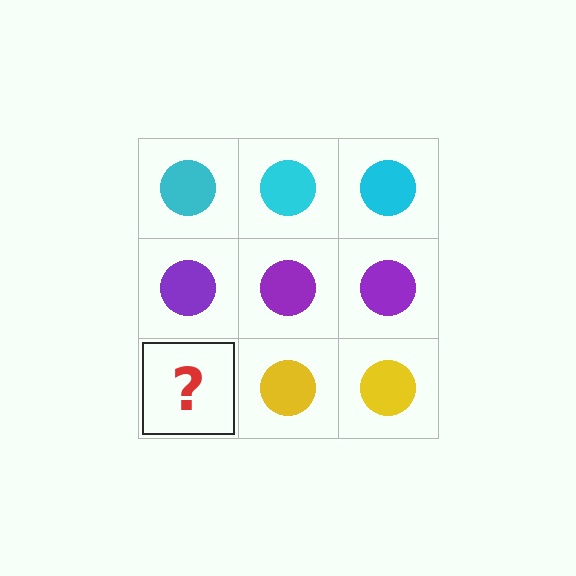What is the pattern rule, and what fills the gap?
The rule is that each row has a consistent color. The gap should be filled with a yellow circle.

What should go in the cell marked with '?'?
The missing cell should contain a yellow circle.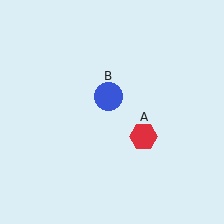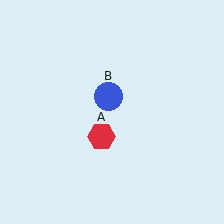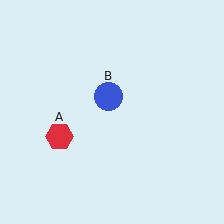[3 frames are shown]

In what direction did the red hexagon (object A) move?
The red hexagon (object A) moved left.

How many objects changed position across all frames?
1 object changed position: red hexagon (object A).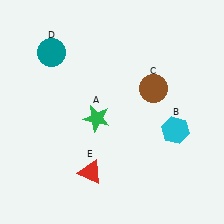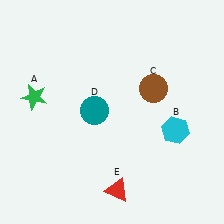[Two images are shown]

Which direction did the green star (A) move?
The green star (A) moved left.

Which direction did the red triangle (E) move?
The red triangle (E) moved right.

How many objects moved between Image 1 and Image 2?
3 objects moved between the two images.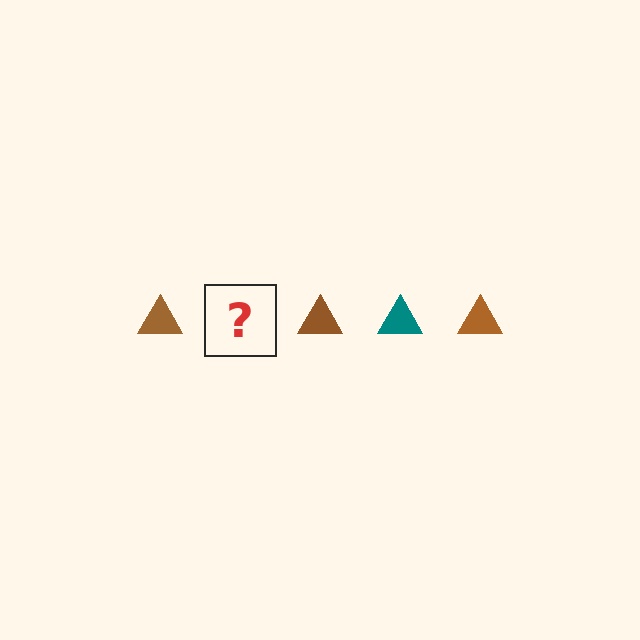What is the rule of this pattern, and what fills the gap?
The rule is that the pattern cycles through brown, teal triangles. The gap should be filled with a teal triangle.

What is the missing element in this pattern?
The missing element is a teal triangle.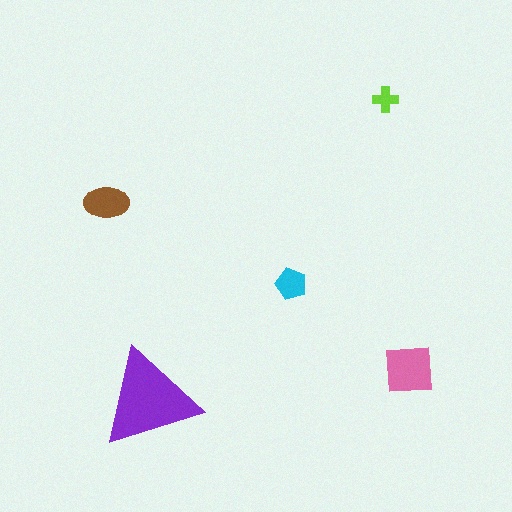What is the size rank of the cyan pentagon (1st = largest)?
4th.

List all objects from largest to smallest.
The purple triangle, the pink square, the brown ellipse, the cyan pentagon, the lime cross.